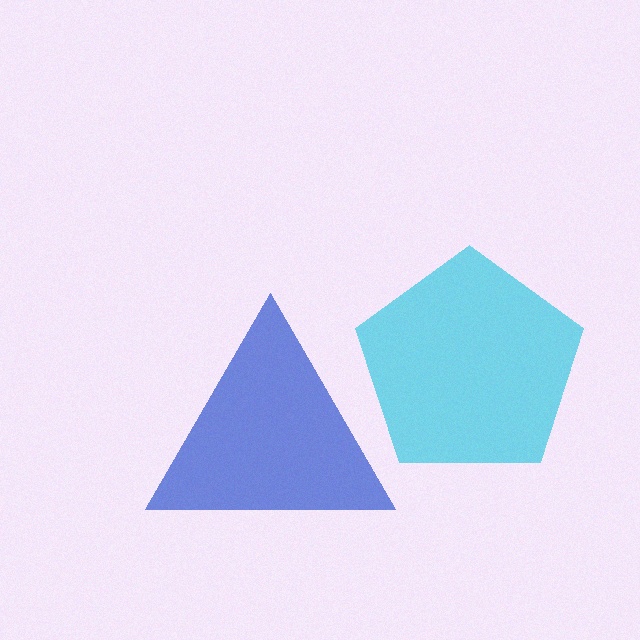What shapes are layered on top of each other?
The layered shapes are: a cyan pentagon, a blue triangle.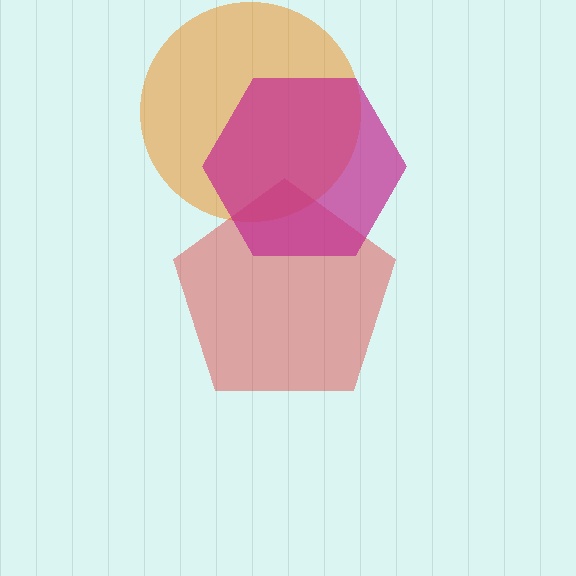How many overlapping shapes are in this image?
There are 3 overlapping shapes in the image.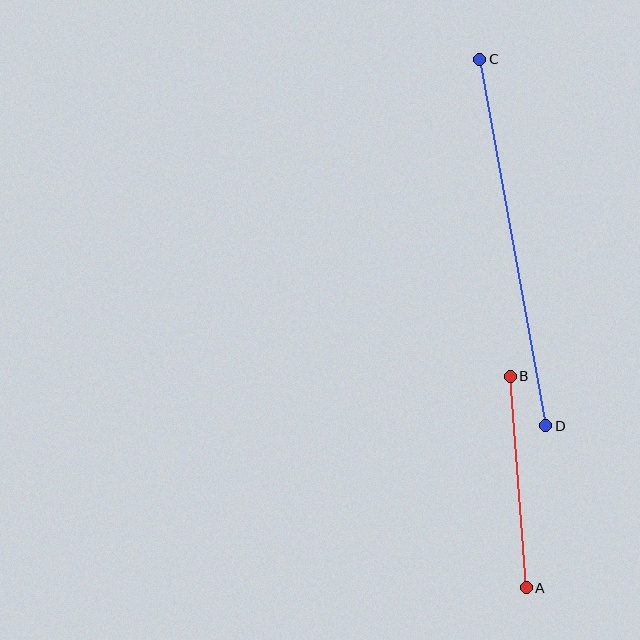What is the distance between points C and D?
The distance is approximately 372 pixels.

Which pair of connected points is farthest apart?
Points C and D are farthest apart.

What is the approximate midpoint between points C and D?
The midpoint is at approximately (513, 242) pixels.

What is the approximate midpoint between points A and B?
The midpoint is at approximately (518, 482) pixels.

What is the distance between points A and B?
The distance is approximately 212 pixels.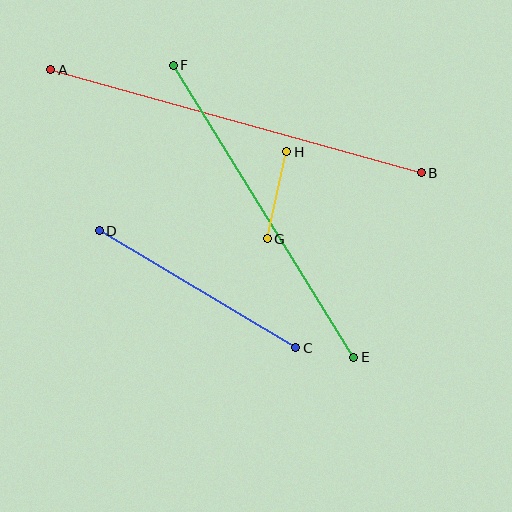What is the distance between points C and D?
The distance is approximately 229 pixels.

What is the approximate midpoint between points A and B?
The midpoint is at approximately (236, 121) pixels.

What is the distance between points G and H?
The distance is approximately 89 pixels.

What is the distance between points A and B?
The distance is approximately 384 pixels.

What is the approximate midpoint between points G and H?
The midpoint is at approximately (277, 195) pixels.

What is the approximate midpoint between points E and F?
The midpoint is at approximately (264, 211) pixels.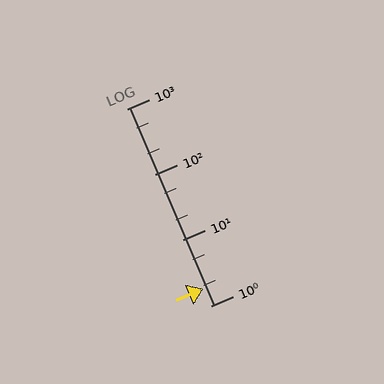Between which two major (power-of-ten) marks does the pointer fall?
The pointer is between 1 and 10.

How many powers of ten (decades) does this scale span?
The scale spans 3 decades, from 1 to 1000.